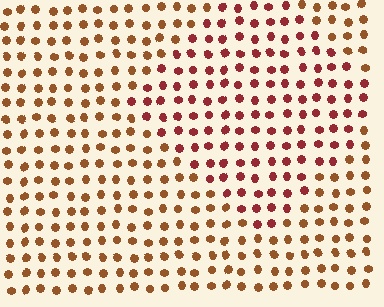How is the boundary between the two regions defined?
The boundary is defined purely by a slight shift in hue (about 31 degrees). Spacing, size, and orientation are identical on both sides.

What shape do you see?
I see a diamond.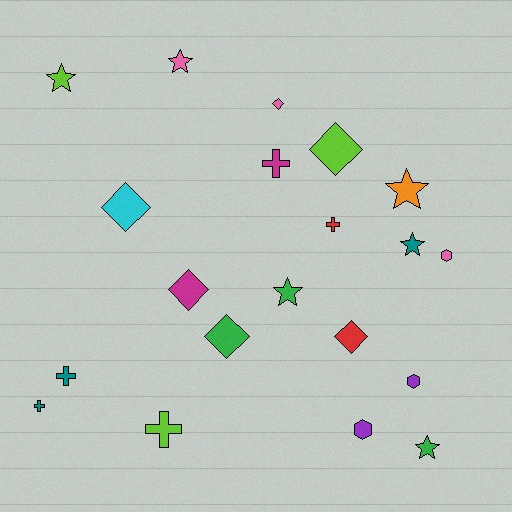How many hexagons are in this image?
There are 3 hexagons.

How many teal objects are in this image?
There are 3 teal objects.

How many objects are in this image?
There are 20 objects.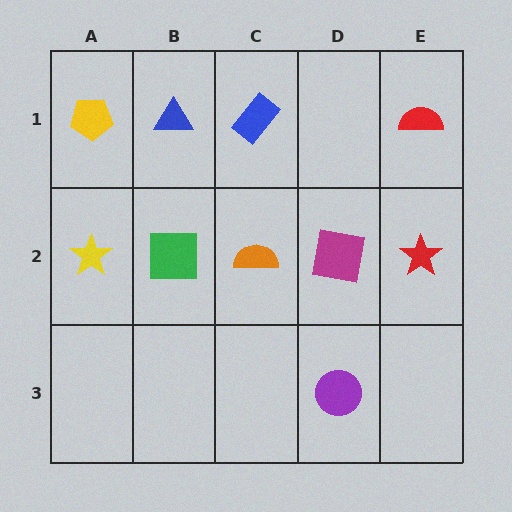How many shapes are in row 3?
1 shape.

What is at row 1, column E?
A red semicircle.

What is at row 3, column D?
A purple circle.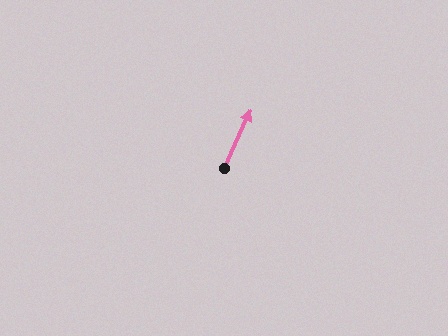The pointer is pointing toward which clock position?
Roughly 1 o'clock.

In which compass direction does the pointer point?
Northeast.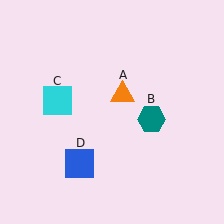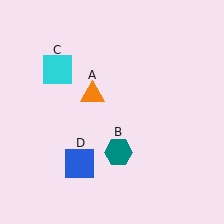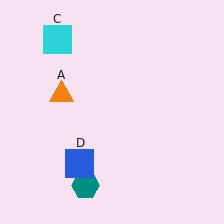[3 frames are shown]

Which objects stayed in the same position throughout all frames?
Blue square (object D) remained stationary.